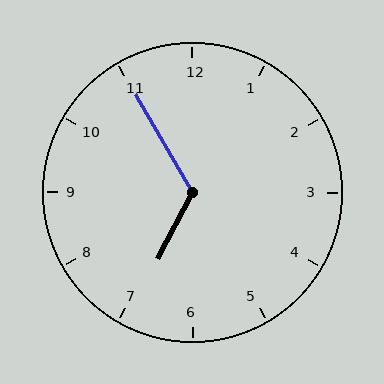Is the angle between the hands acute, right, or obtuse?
It is obtuse.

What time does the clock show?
6:55.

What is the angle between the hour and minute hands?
Approximately 122 degrees.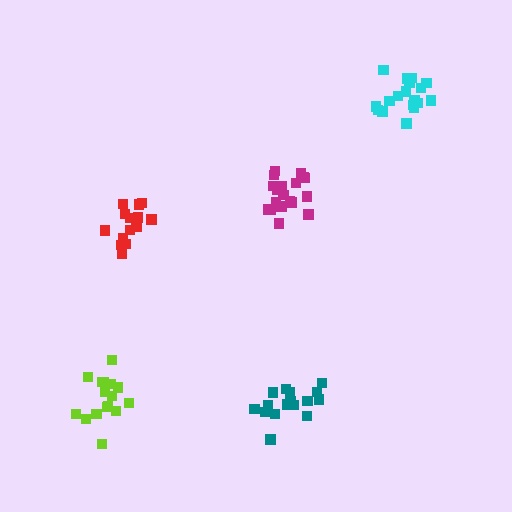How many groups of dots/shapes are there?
There are 5 groups.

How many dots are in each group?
Group 1: 17 dots, Group 2: 18 dots, Group 3: 19 dots, Group 4: 16 dots, Group 5: 14 dots (84 total).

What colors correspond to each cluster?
The clusters are colored: teal, cyan, magenta, lime, red.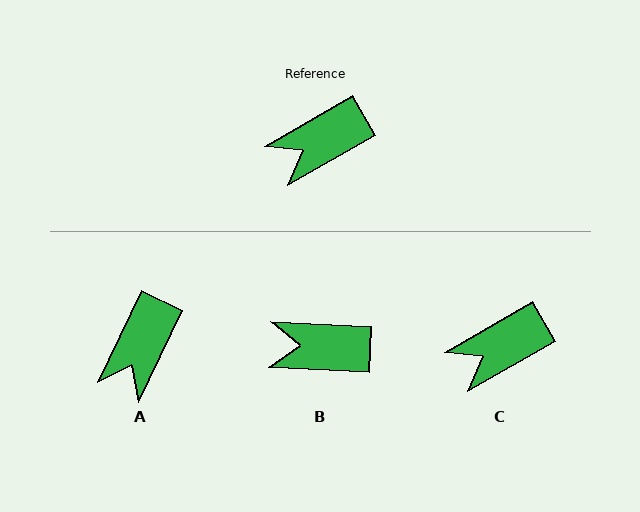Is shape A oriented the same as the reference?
No, it is off by about 35 degrees.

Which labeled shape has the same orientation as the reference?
C.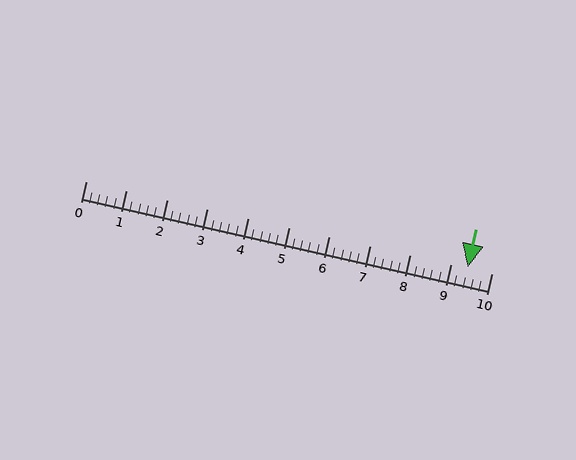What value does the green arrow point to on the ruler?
The green arrow points to approximately 9.4.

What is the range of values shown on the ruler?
The ruler shows values from 0 to 10.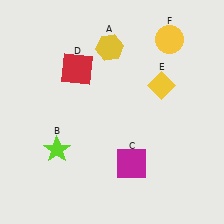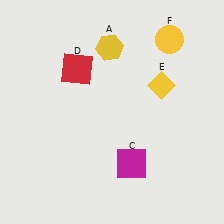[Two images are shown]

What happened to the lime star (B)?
The lime star (B) was removed in Image 2. It was in the bottom-left area of Image 1.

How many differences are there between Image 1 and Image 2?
There is 1 difference between the two images.